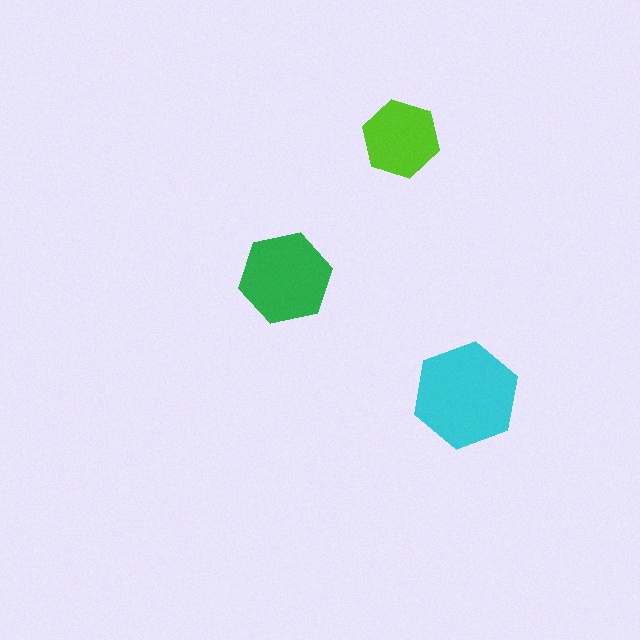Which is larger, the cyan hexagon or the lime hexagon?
The cyan one.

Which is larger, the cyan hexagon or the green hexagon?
The cyan one.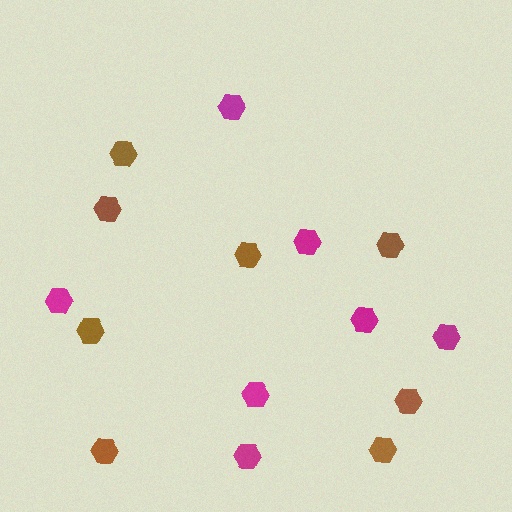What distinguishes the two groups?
There are 2 groups: one group of magenta hexagons (7) and one group of brown hexagons (8).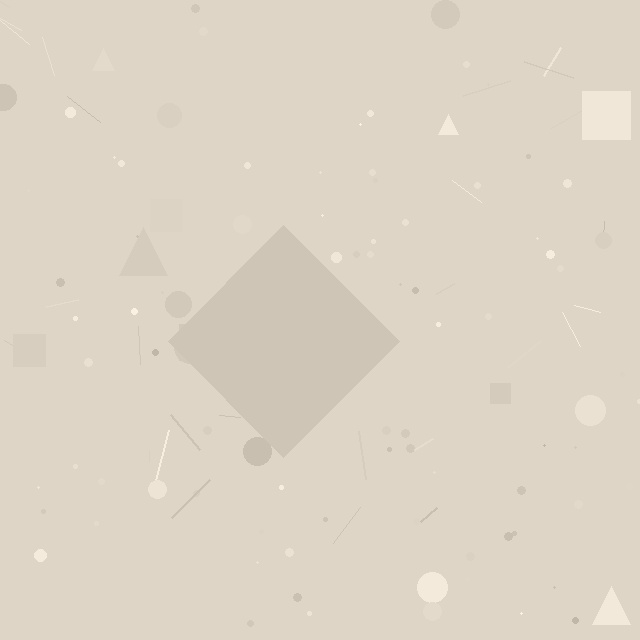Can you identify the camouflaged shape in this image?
The camouflaged shape is a diamond.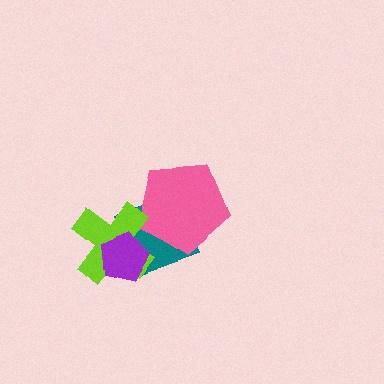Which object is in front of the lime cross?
The purple pentagon is in front of the lime cross.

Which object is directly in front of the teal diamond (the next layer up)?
The pink pentagon is directly in front of the teal diamond.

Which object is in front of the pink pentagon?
The lime cross is in front of the pink pentagon.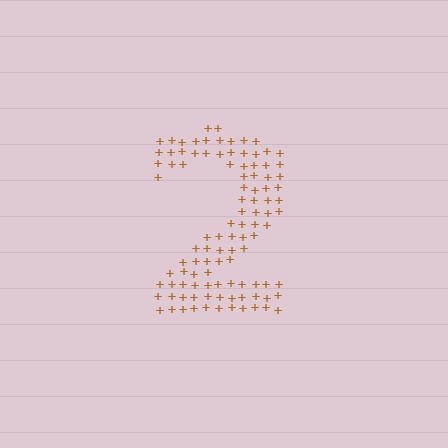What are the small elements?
The small elements are plus signs.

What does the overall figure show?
The overall figure shows the digit 2.